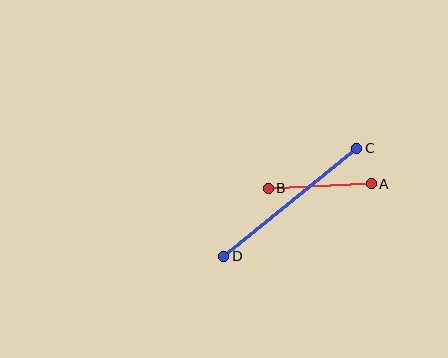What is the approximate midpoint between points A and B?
The midpoint is at approximately (320, 186) pixels.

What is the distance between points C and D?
The distance is approximately 171 pixels.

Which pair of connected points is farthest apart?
Points C and D are farthest apart.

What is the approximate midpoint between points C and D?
The midpoint is at approximately (290, 202) pixels.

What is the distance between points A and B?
The distance is approximately 103 pixels.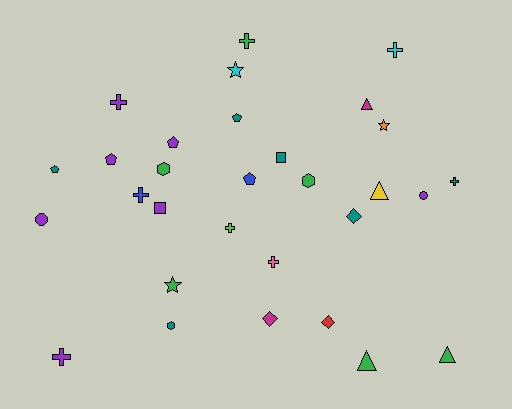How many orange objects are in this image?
There is 1 orange object.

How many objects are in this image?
There are 30 objects.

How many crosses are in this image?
There are 8 crosses.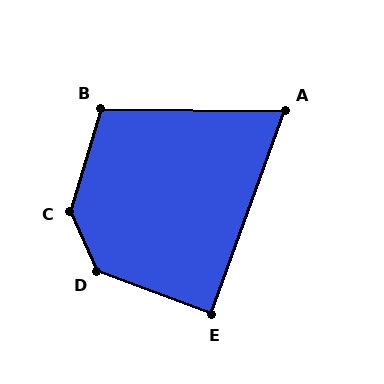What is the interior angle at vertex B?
Approximately 106 degrees (obtuse).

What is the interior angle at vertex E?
Approximately 89 degrees (approximately right).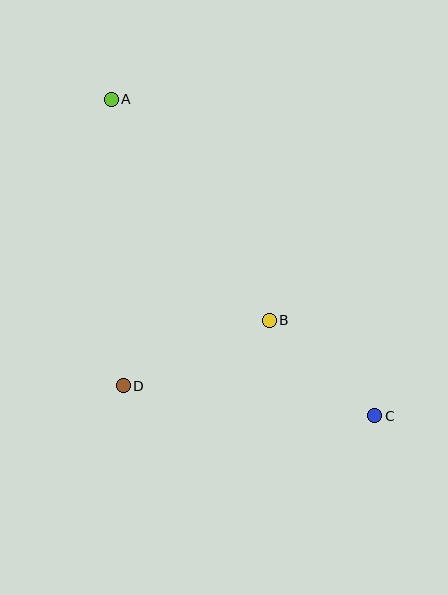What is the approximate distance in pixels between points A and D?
The distance between A and D is approximately 287 pixels.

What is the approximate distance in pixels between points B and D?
The distance between B and D is approximately 160 pixels.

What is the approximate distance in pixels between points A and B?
The distance between A and B is approximately 271 pixels.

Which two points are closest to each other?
Points B and C are closest to each other.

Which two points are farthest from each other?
Points A and C are farthest from each other.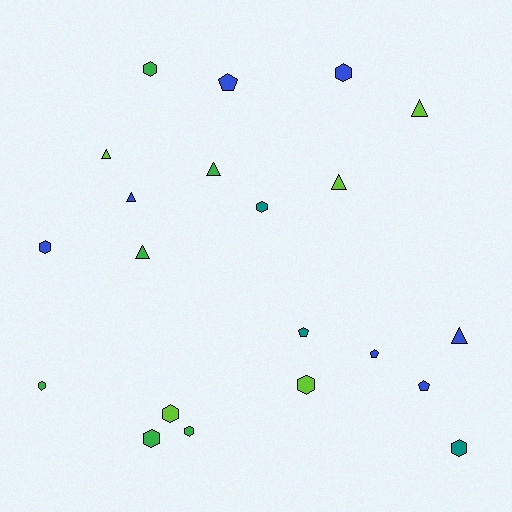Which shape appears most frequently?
Hexagon, with 10 objects.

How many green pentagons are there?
There are no green pentagons.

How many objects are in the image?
There are 21 objects.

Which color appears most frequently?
Blue, with 7 objects.